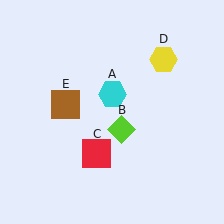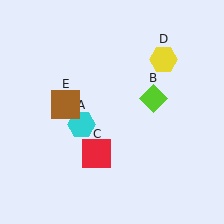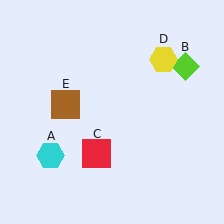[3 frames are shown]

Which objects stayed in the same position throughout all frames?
Red square (object C) and yellow hexagon (object D) and brown square (object E) remained stationary.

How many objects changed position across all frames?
2 objects changed position: cyan hexagon (object A), lime diamond (object B).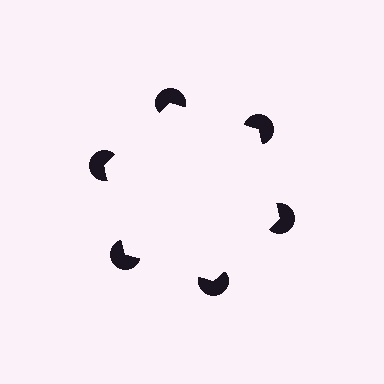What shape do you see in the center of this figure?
An illusory hexagon — its edges are inferred from the aligned wedge cuts in the pac-man discs, not physically drawn.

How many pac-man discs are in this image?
There are 6 — one at each vertex of the illusory hexagon.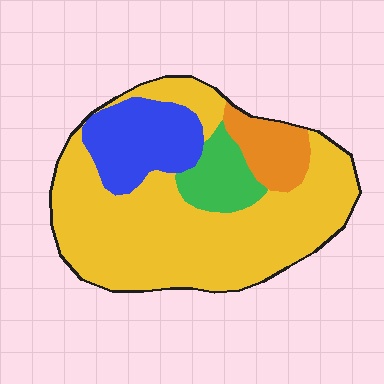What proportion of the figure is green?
Green takes up about one tenth (1/10) of the figure.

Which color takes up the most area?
Yellow, at roughly 65%.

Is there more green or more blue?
Blue.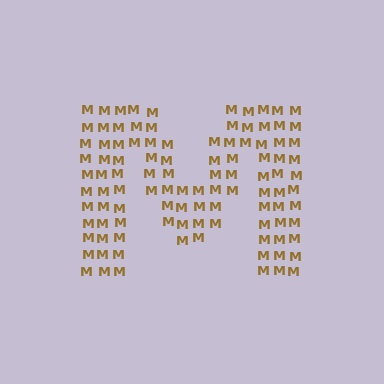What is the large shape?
The large shape is the letter M.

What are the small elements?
The small elements are letter M's.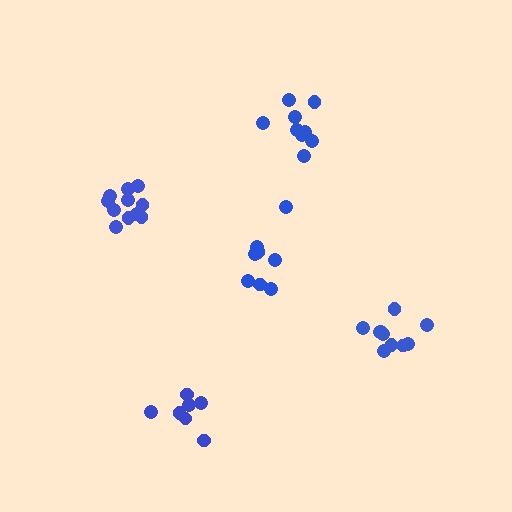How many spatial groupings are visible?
There are 5 spatial groupings.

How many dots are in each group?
Group 1: 9 dots, Group 2: 7 dots, Group 3: 8 dots, Group 4: 10 dots, Group 5: 11 dots (45 total).